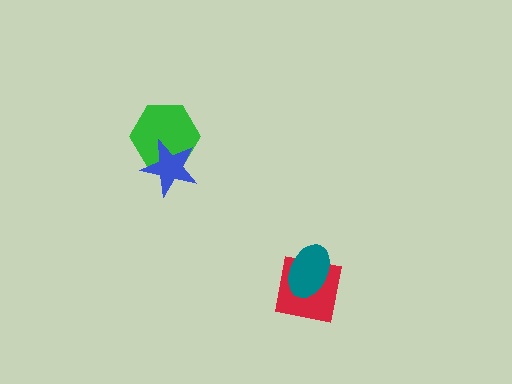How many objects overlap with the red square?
1 object overlaps with the red square.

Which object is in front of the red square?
The teal ellipse is in front of the red square.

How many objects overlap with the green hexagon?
1 object overlaps with the green hexagon.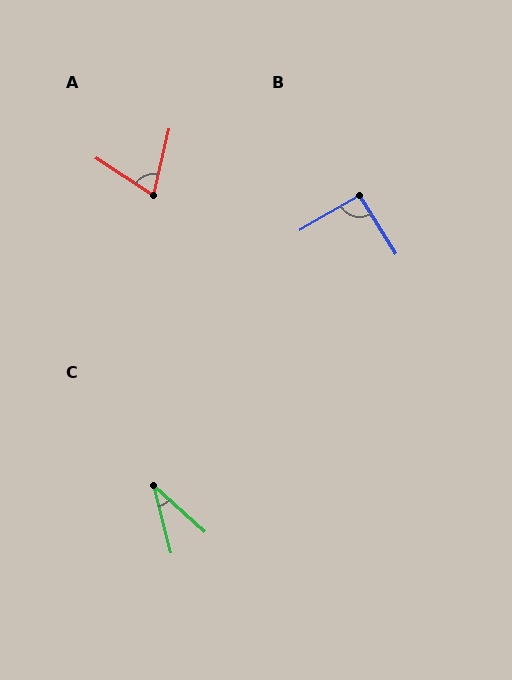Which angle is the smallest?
C, at approximately 33 degrees.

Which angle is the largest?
B, at approximately 92 degrees.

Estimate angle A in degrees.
Approximately 70 degrees.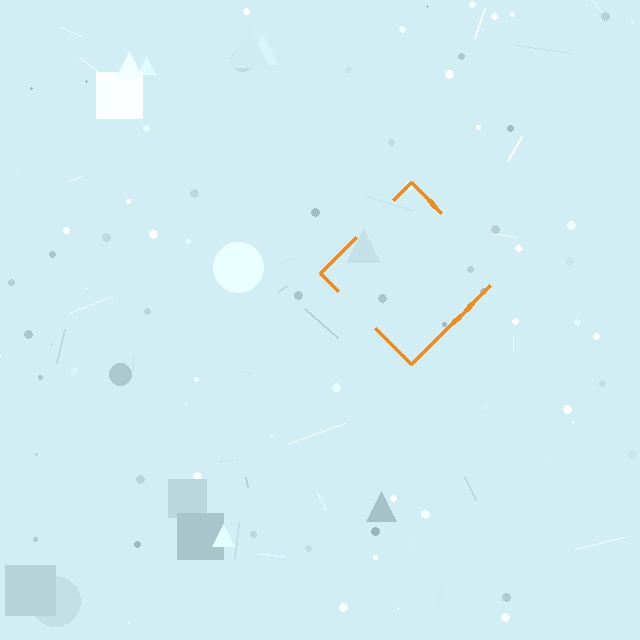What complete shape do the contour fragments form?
The contour fragments form a diamond.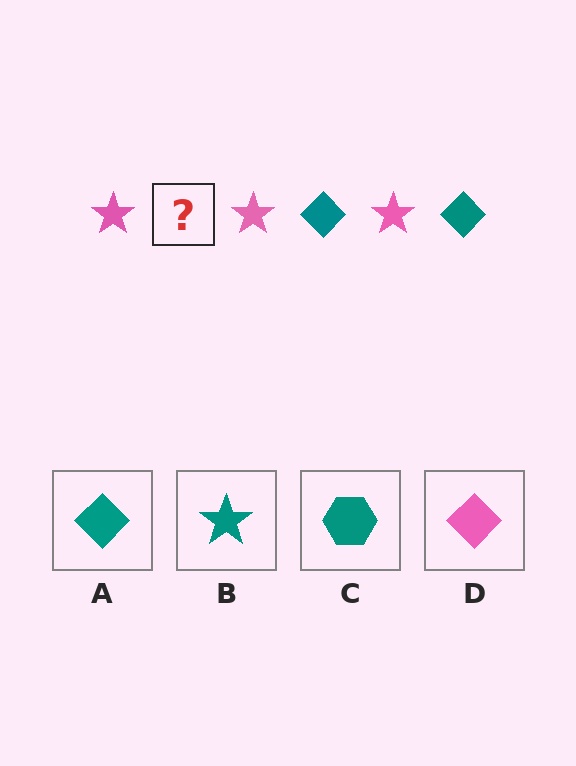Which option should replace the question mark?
Option A.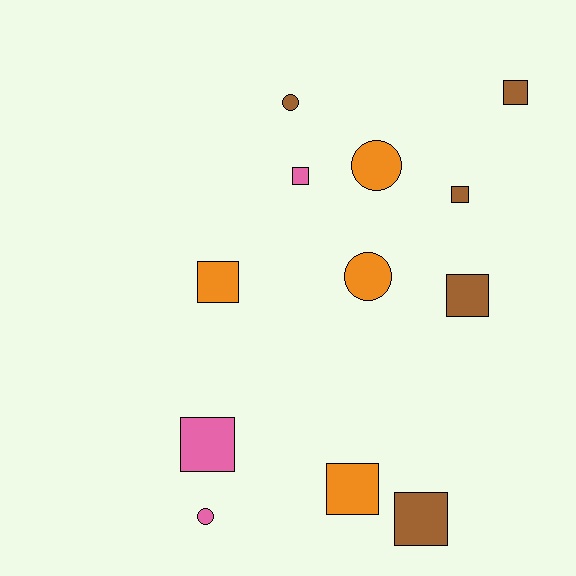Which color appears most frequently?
Brown, with 5 objects.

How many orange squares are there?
There are 2 orange squares.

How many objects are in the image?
There are 12 objects.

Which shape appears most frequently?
Square, with 8 objects.